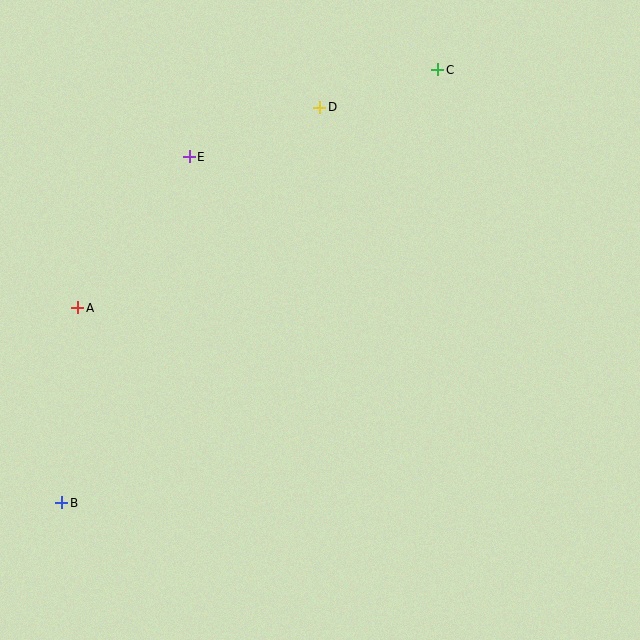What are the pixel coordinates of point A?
Point A is at (78, 308).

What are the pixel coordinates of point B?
Point B is at (62, 503).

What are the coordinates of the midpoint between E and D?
The midpoint between E and D is at (255, 132).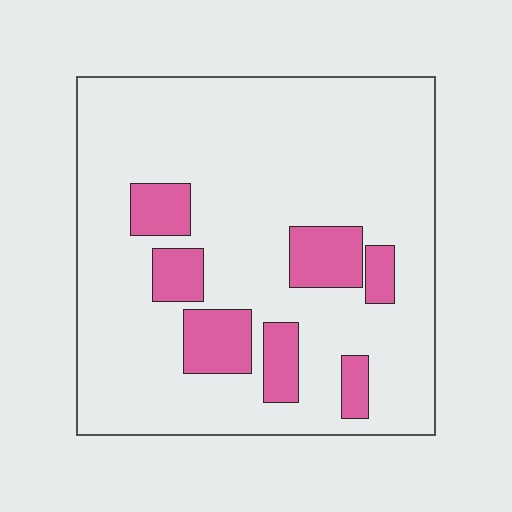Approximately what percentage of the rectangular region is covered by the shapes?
Approximately 15%.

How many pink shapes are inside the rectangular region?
7.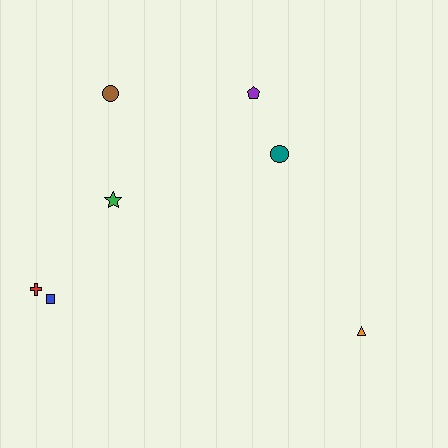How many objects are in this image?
There are 7 objects.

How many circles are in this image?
There are 2 circles.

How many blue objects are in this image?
There is 1 blue object.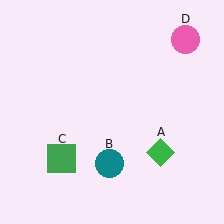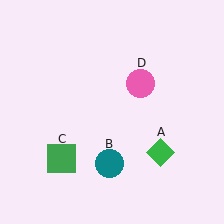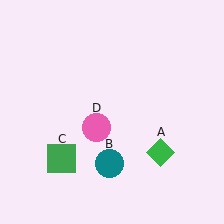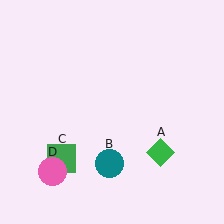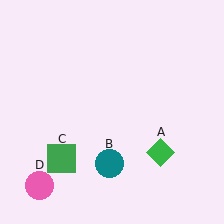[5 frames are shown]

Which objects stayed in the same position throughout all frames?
Green diamond (object A) and teal circle (object B) and green square (object C) remained stationary.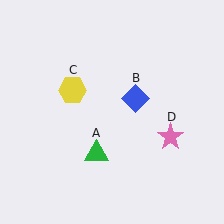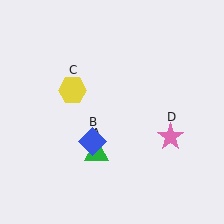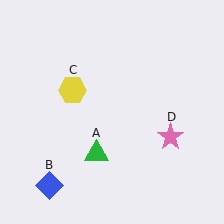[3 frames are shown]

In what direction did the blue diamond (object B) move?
The blue diamond (object B) moved down and to the left.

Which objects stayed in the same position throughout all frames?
Green triangle (object A) and yellow hexagon (object C) and pink star (object D) remained stationary.